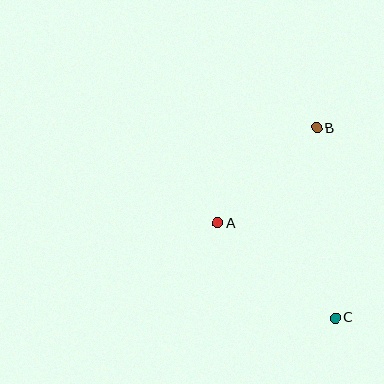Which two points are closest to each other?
Points A and B are closest to each other.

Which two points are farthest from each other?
Points B and C are farthest from each other.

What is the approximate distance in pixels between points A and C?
The distance between A and C is approximately 151 pixels.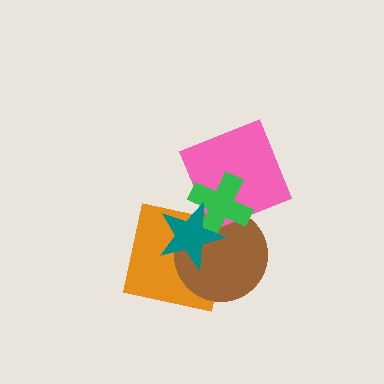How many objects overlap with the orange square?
3 objects overlap with the orange square.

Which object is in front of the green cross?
The teal star is in front of the green cross.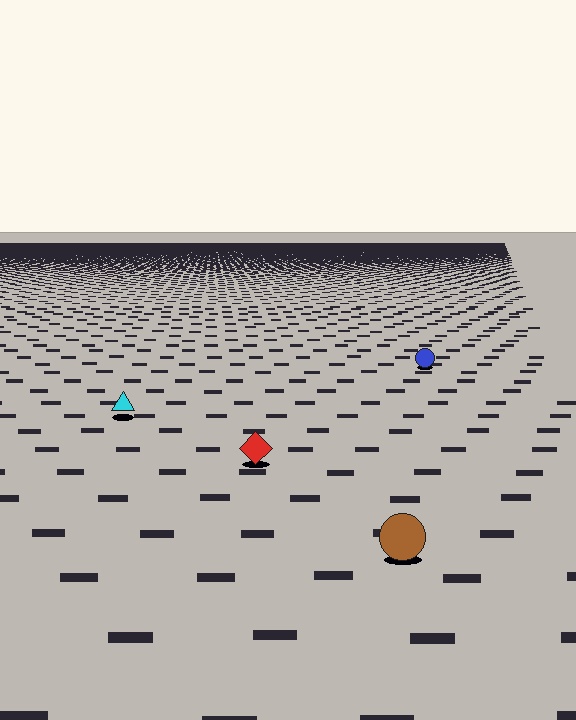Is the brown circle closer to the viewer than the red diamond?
Yes. The brown circle is closer — you can tell from the texture gradient: the ground texture is coarser near it.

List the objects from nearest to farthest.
From nearest to farthest: the brown circle, the red diamond, the cyan triangle, the blue circle.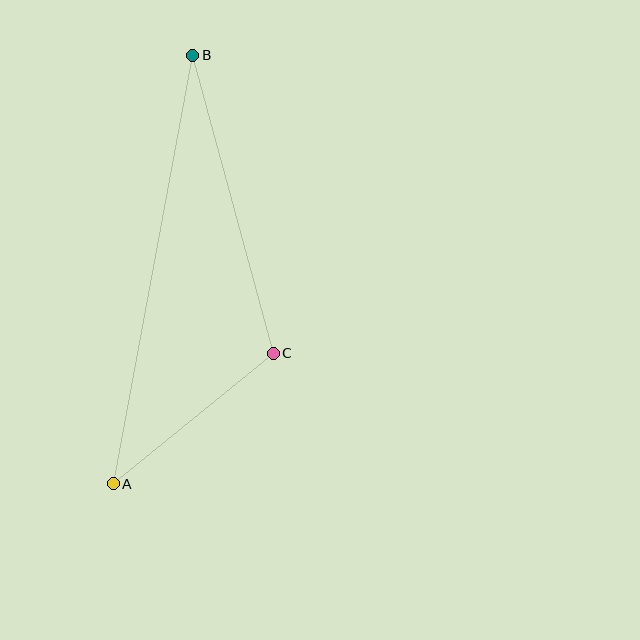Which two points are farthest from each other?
Points A and B are farthest from each other.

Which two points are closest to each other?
Points A and C are closest to each other.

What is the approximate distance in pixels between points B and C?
The distance between B and C is approximately 309 pixels.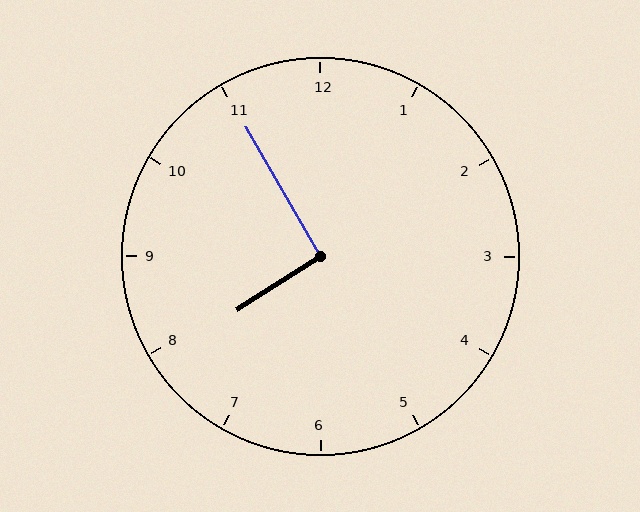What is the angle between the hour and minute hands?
Approximately 92 degrees.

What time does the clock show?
7:55.